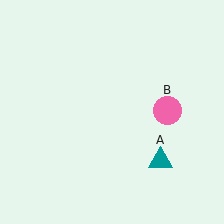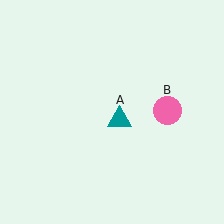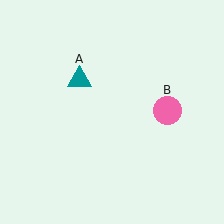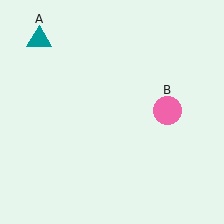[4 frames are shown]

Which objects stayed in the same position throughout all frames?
Pink circle (object B) remained stationary.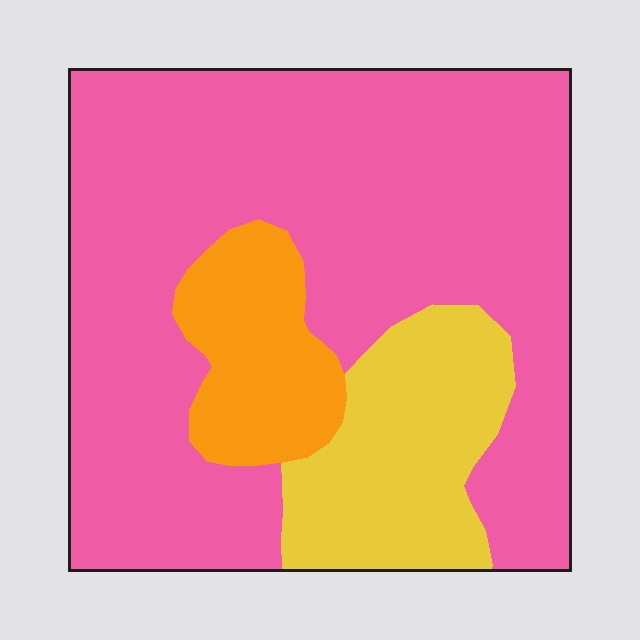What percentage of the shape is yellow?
Yellow covers around 20% of the shape.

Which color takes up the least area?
Orange, at roughly 10%.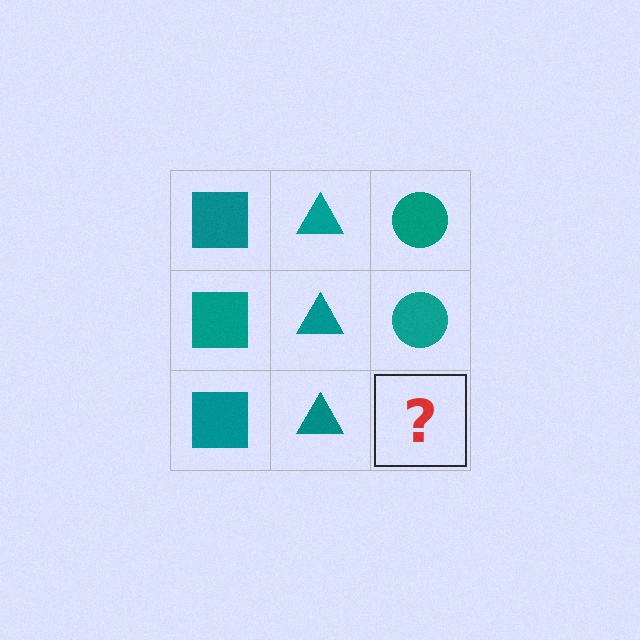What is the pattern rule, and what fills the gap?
The rule is that each column has a consistent shape. The gap should be filled with a teal circle.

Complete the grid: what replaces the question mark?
The question mark should be replaced with a teal circle.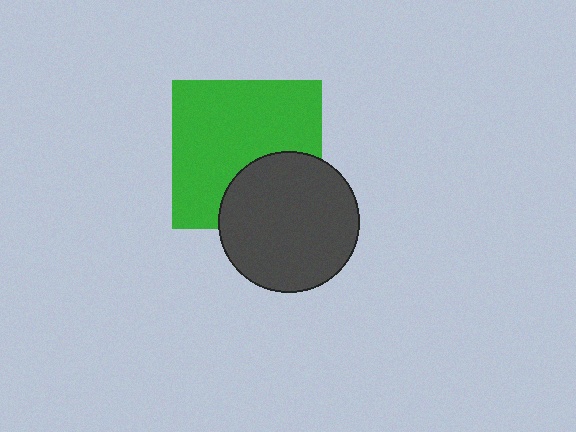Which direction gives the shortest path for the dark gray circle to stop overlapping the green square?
Moving down gives the shortest separation.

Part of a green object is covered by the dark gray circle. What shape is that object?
It is a square.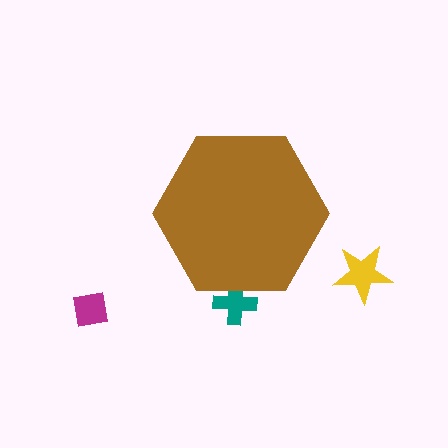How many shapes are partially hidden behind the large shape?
1 shape is partially hidden.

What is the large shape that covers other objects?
A brown hexagon.